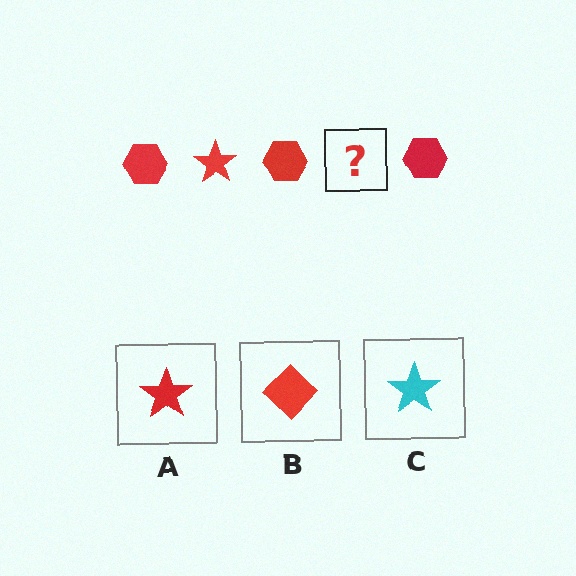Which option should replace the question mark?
Option A.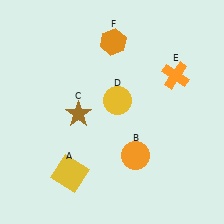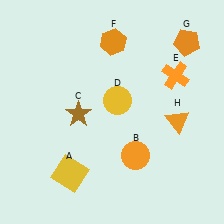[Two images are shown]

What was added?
An orange pentagon (G), an orange triangle (H) were added in Image 2.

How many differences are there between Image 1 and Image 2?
There are 2 differences between the two images.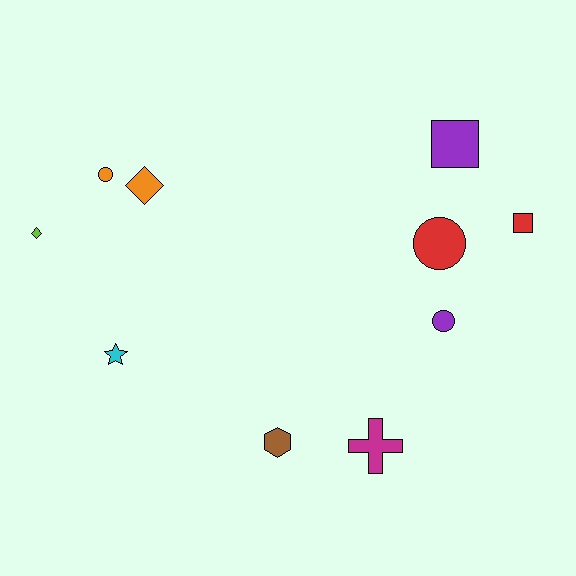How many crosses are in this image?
There is 1 cross.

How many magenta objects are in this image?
There is 1 magenta object.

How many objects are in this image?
There are 10 objects.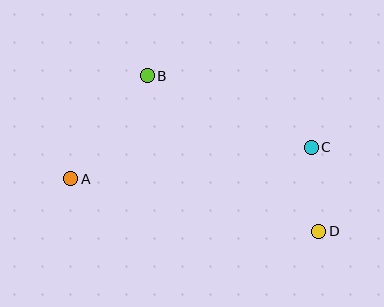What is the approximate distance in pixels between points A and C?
The distance between A and C is approximately 243 pixels.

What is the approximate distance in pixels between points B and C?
The distance between B and C is approximately 179 pixels.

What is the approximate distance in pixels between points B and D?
The distance between B and D is approximately 232 pixels.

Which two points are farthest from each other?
Points A and D are farthest from each other.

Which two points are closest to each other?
Points C and D are closest to each other.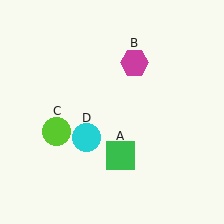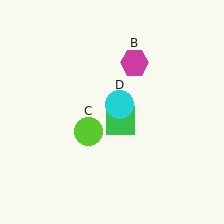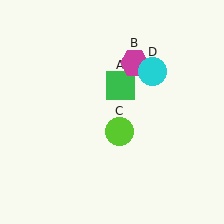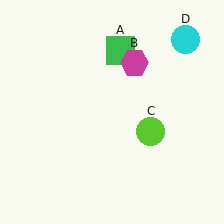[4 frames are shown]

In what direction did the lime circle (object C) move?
The lime circle (object C) moved right.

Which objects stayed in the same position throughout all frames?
Magenta hexagon (object B) remained stationary.